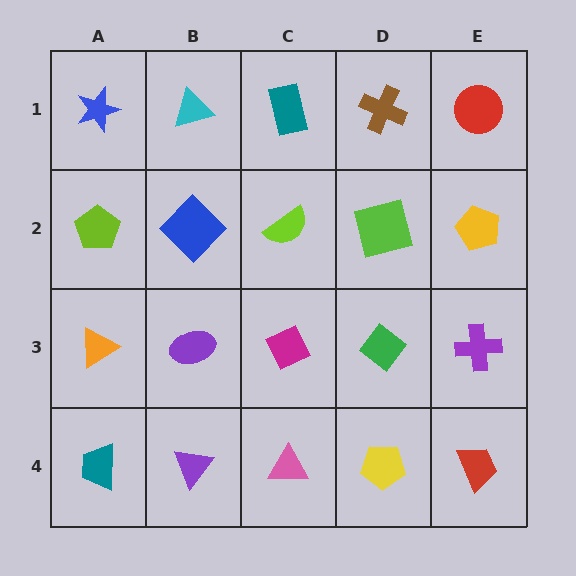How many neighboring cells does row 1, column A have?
2.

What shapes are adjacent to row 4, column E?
A purple cross (row 3, column E), a yellow pentagon (row 4, column D).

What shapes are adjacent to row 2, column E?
A red circle (row 1, column E), a purple cross (row 3, column E), a lime square (row 2, column D).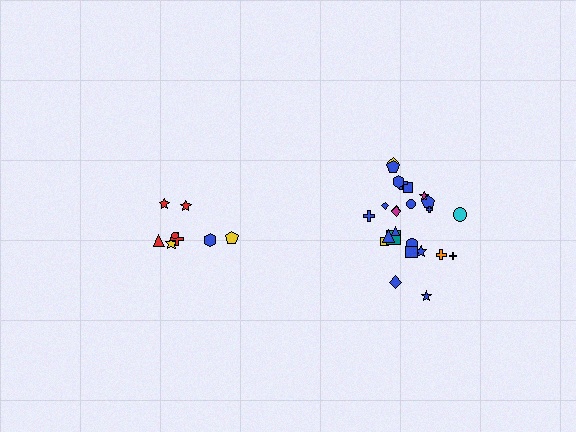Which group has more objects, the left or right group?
The right group.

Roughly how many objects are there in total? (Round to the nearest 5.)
Roughly 35 objects in total.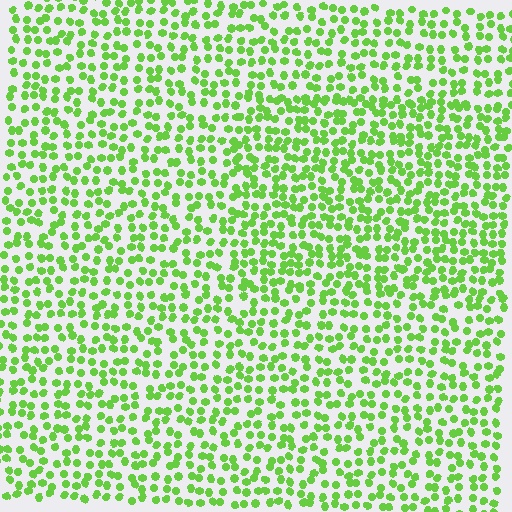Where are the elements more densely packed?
The elements are more densely packed inside the rectangle boundary.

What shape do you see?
I see a rectangle.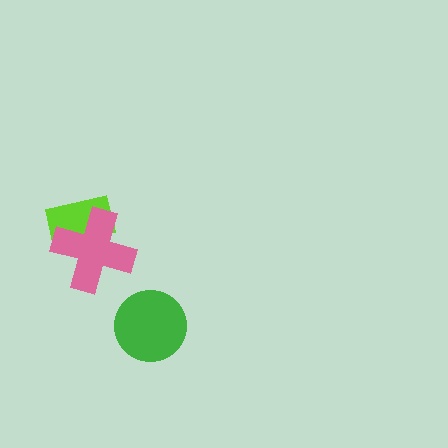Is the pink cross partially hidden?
No, no other shape covers it.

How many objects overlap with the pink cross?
1 object overlaps with the pink cross.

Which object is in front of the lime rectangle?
The pink cross is in front of the lime rectangle.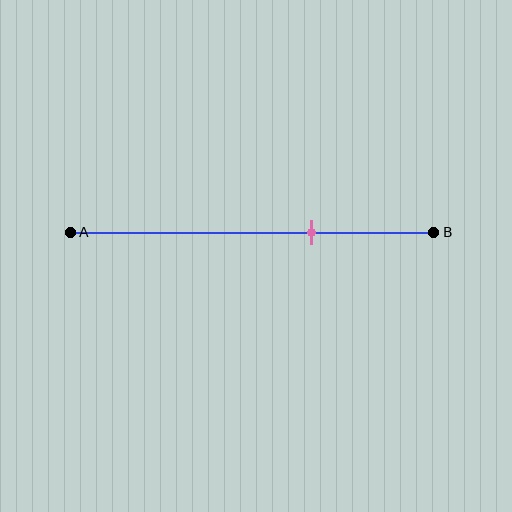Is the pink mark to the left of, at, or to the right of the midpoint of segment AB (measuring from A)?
The pink mark is to the right of the midpoint of segment AB.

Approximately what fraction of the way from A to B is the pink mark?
The pink mark is approximately 65% of the way from A to B.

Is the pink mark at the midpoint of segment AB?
No, the mark is at about 65% from A, not at the 50% midpoint.